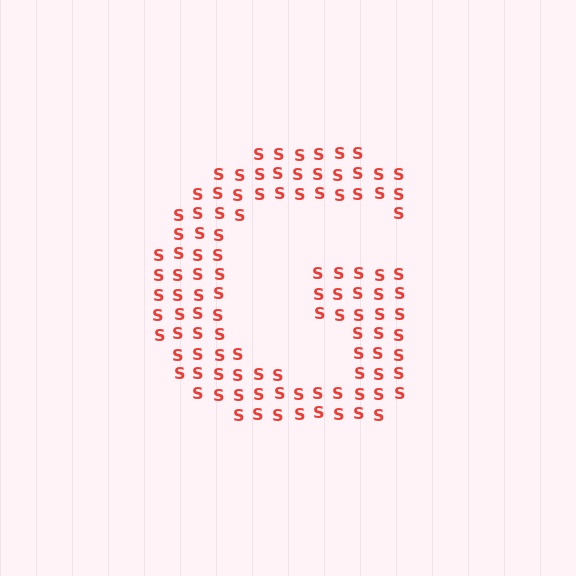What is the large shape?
The large shape is the letter G.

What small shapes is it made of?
It is made of small letter S's.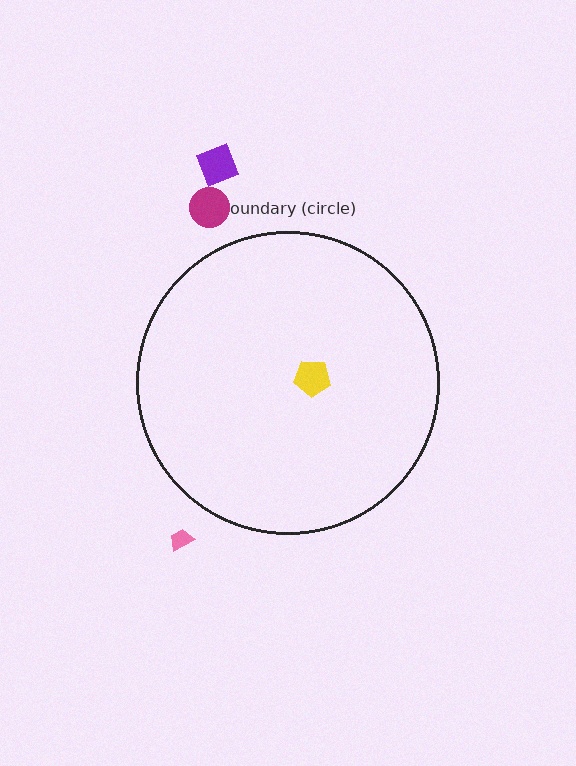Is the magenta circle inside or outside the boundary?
Outside.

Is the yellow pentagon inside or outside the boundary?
Inside.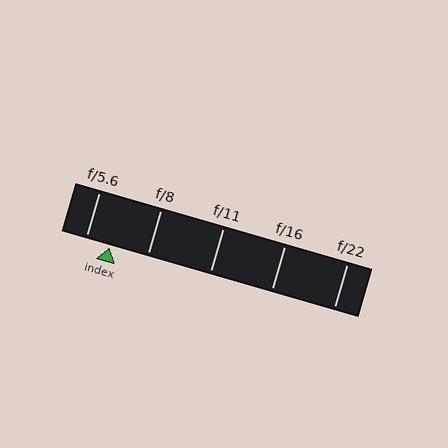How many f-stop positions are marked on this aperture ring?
There are 5 f-stop positions marked.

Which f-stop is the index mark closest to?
The index mark is closest to f/5.6.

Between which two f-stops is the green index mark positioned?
The index mark is between f/5.6 and f/8.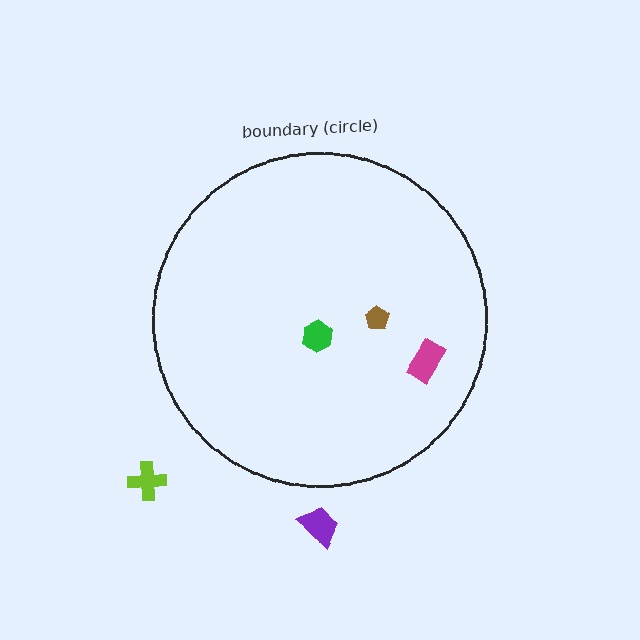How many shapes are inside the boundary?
3 inside, 2 outside.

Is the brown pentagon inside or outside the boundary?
Inside.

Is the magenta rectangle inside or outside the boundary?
Inside.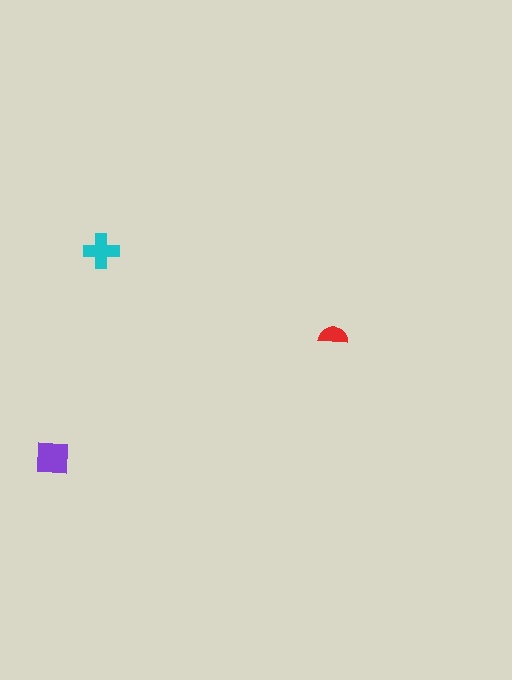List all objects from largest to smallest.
The purple square, the cyan cross, the red semicircle.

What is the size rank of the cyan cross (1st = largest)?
2nd.